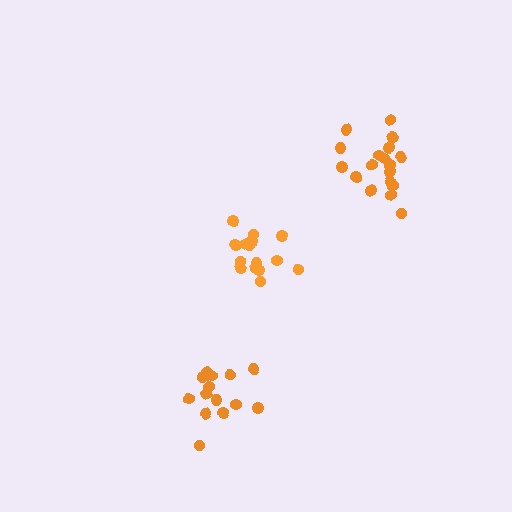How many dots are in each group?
Group 1: 15 dots, Group 2: 15 dots, Group 3: 18 dots (48 total).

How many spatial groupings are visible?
There are 3 spatial groupings.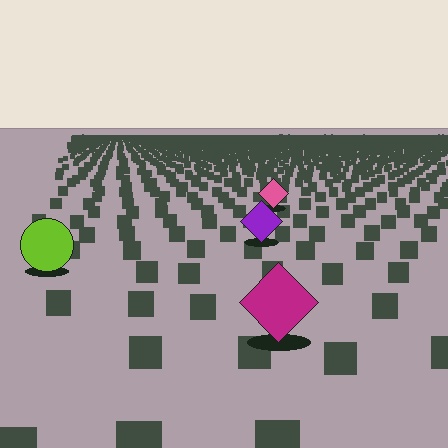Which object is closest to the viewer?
The magenta diamond is closest. The texture marks near it are larger and more spread out.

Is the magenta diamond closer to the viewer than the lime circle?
Yes. The magenta diamond is closer — you can tell from the texture gradient: the ground texture is coarser near it.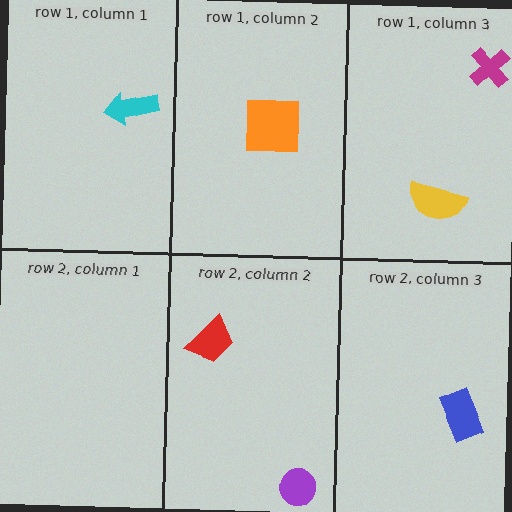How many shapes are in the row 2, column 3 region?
1.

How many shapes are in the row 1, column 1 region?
1.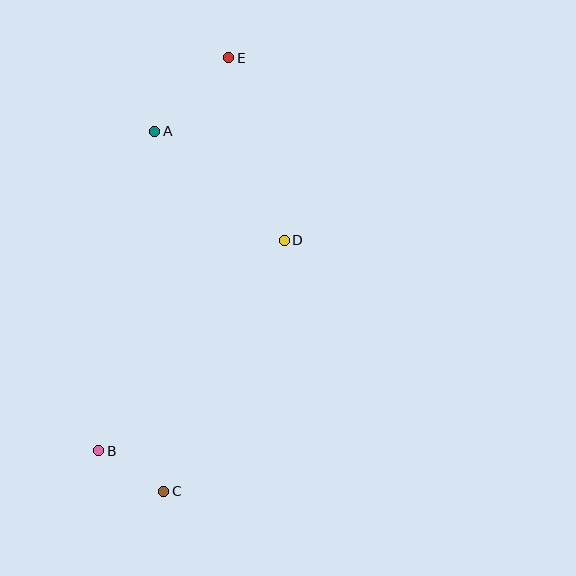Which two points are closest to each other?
Points B and C are closest to each other.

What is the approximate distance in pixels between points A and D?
The distance between A and D is approximately 169 pixels.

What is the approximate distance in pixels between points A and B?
The distance between A and B is approximately 324 pixels.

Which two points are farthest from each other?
Points C and E are farthest from each other.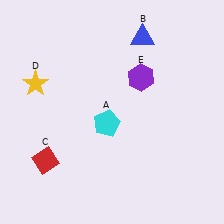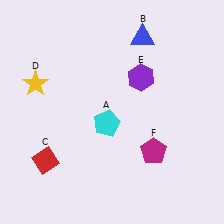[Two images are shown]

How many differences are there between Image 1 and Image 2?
There is 1 difference between the two images.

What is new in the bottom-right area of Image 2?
A magenta pentagon (F) was added in the bottom-right area of Image 2.